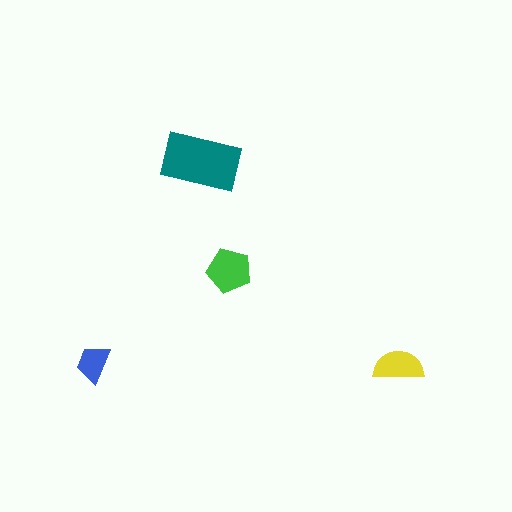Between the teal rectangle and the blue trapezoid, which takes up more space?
The teal rectangle.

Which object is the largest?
The teal rectangle.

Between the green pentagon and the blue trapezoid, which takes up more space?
The green pentagon.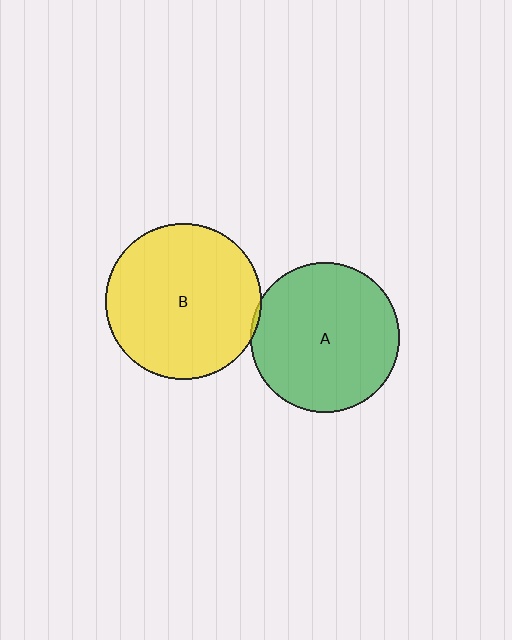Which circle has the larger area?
Circle B (yellow).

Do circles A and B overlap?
Yes.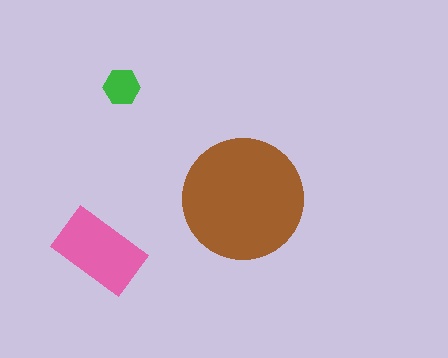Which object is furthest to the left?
The pink rectangle is leftmost.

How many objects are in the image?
There are 3 objects in the image.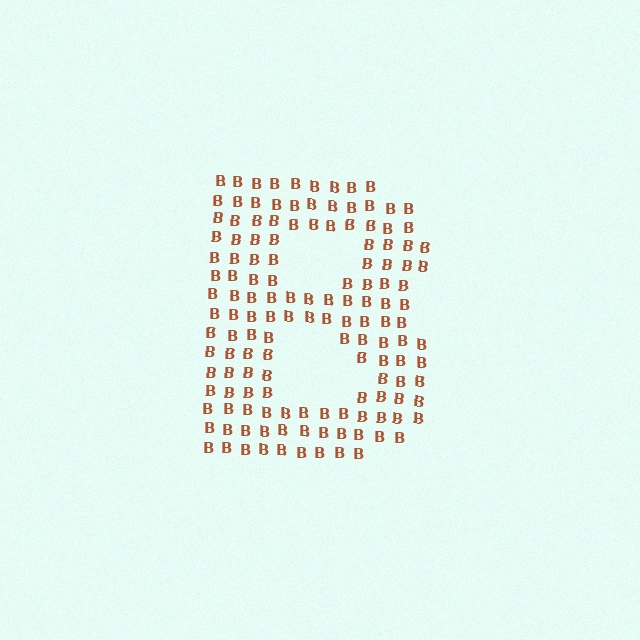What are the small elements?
The small elements are letter B's.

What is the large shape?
The large shape is the letter B.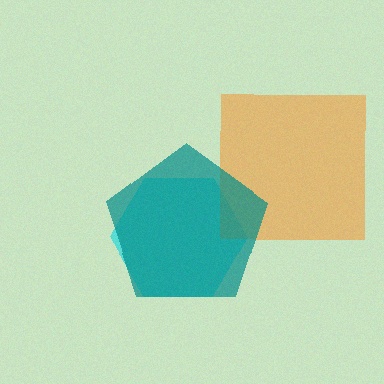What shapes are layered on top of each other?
The layered shapes are: a cyan hexagon, an orange square, a teal pentagon.